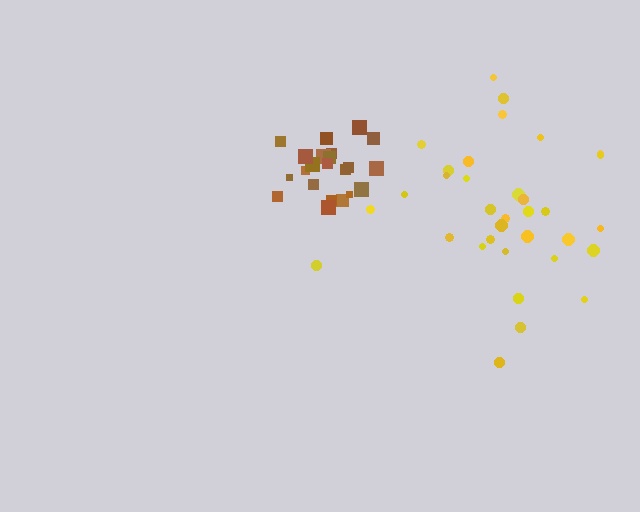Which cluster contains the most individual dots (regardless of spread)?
Yellow (34).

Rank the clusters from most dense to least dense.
brown, yellow.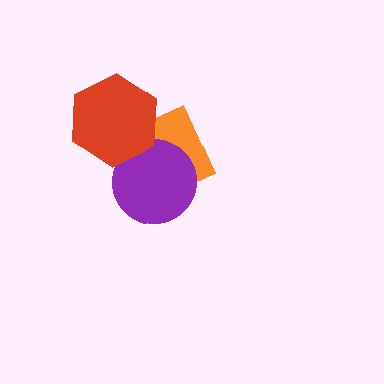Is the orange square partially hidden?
Yes, it is partially covered by another shape.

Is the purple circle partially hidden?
Yes, it is partially covered by another shape.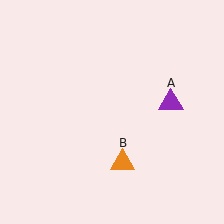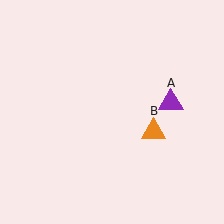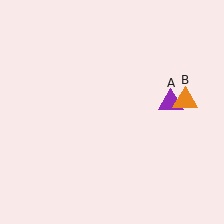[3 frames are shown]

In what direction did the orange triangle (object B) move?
The orange triangle (object B) moved up and to the right.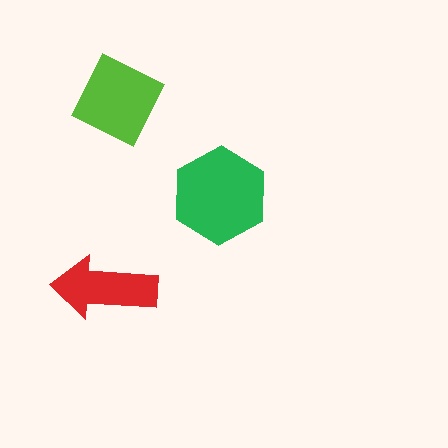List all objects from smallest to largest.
The red arrow, the lime diamond, the green hexagon.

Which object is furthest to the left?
The red arrow is leftmost.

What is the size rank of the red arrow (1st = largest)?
3rd.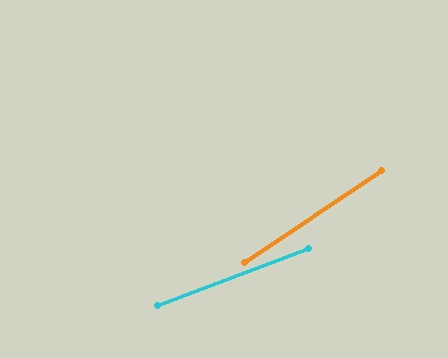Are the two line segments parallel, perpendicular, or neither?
Neither parallel nor perpendicular — they differ by about 13°.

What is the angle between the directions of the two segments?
Approximately 13 degrees.